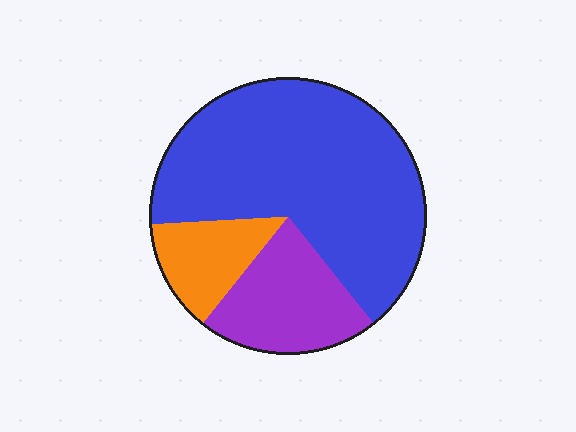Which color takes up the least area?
Orange, at roughly 15%.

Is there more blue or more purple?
Blue.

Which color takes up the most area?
Blue, at roughly 65%.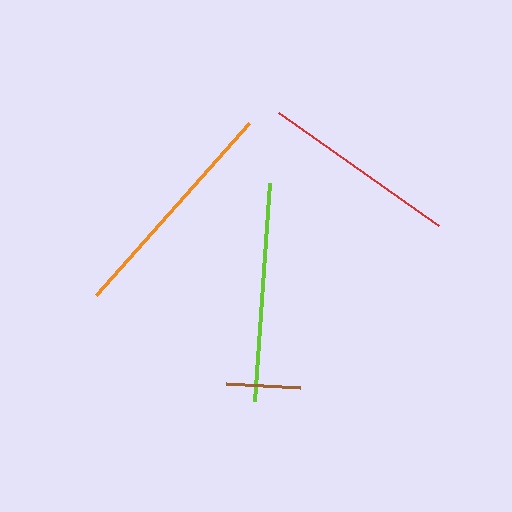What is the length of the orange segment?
The orange segment is approximately 230 pixels long.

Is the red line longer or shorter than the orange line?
The orange line is longer than the red line.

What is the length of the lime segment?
The lime segment is approximately 219 pixels long.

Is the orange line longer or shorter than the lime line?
The orange line is longer than the lime line.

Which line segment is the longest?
The orange line is the longest at approximately 230 pixels.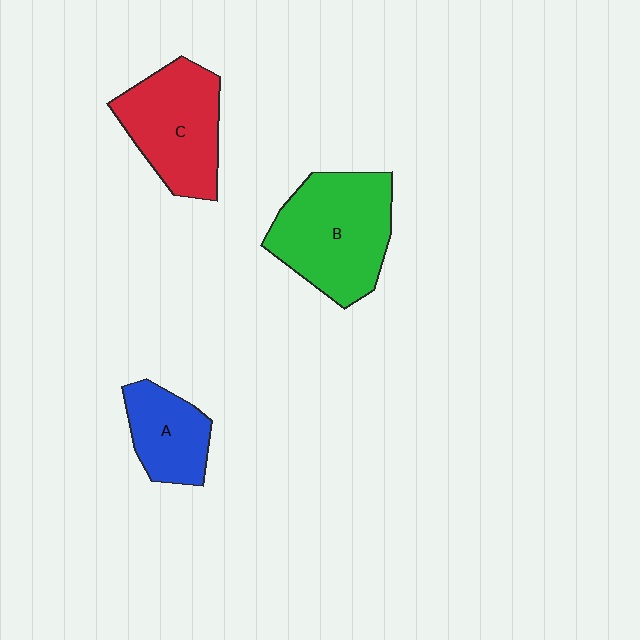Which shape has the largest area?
Shape B (green).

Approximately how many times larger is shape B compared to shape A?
Approximately 1.9 times.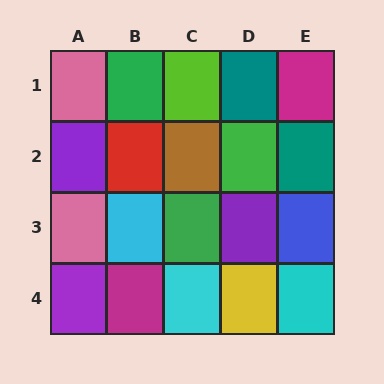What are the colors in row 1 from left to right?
Pink, green, lime, teal, magenta.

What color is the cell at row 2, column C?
Brown.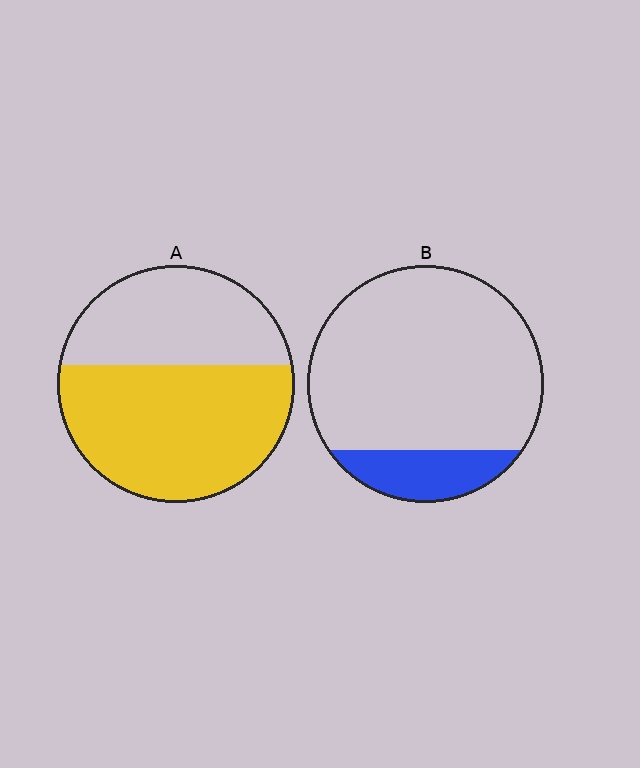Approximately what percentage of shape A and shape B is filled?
A is approximately 60% and B is approximately 15%.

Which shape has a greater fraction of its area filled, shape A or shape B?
Shape A.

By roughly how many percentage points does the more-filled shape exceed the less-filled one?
By roughly 45 percentage points (A over B).